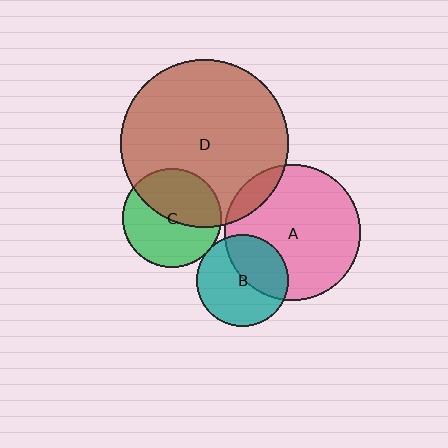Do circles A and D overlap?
Yes.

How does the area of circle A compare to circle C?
Approximately 1.9 times.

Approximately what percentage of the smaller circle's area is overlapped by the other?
Approximately 10%.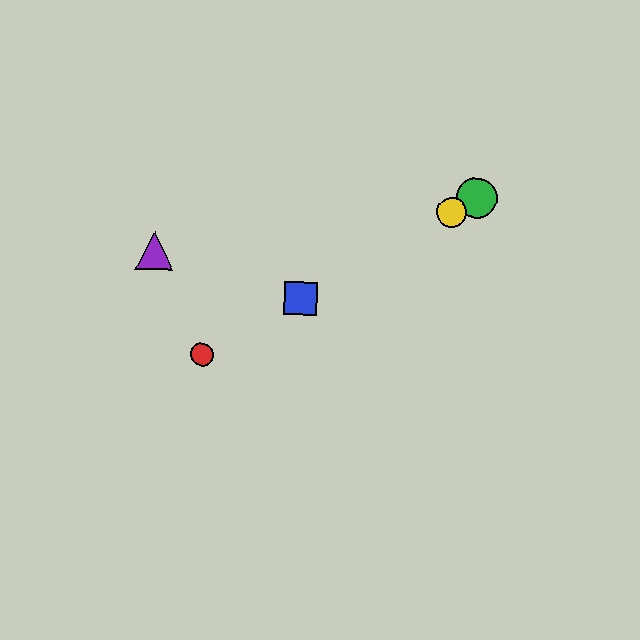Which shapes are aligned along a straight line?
The red circle, the blue square, the green circle, the yellow circle are aligned along a straight line.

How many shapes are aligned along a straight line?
4 shapes (the red circle, the blue square, the green circle, the yellow circle) are aligned along a straight line.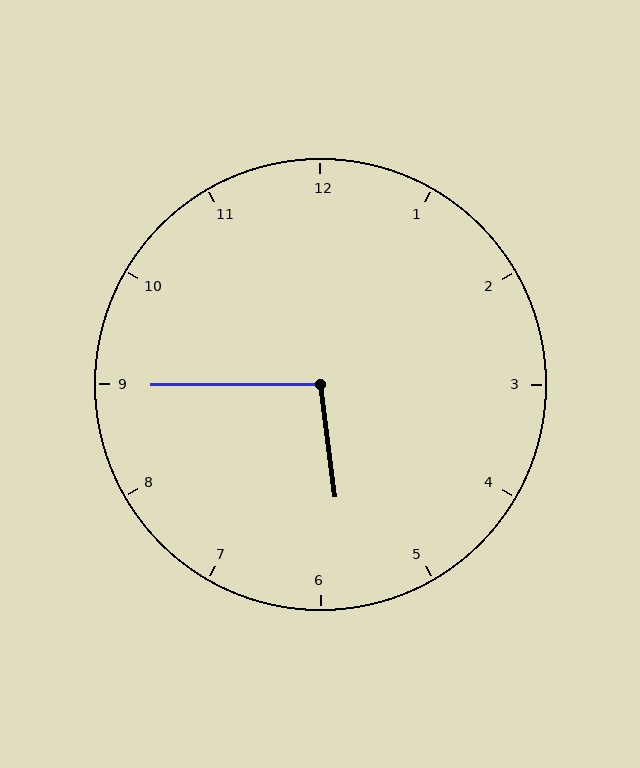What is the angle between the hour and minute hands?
Approximately 98 degrees.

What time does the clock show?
5:45.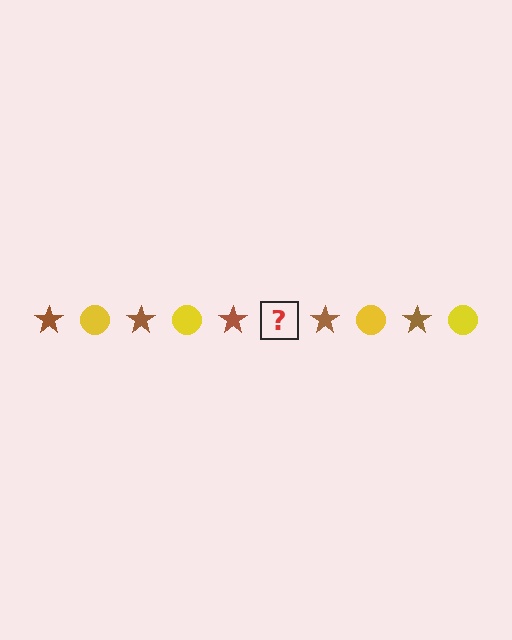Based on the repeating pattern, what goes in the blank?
The blank should be a yellow circle.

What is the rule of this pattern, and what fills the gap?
The rule is that the pattern alternates between brown star and yellow circle. The gap should be filled with a yellow circle.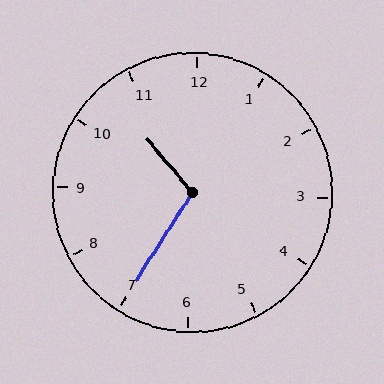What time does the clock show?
10:35.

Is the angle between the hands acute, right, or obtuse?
It is obtuse.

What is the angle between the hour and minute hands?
Approximately 108 degrees.